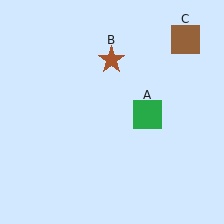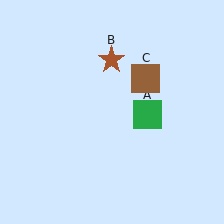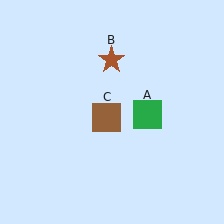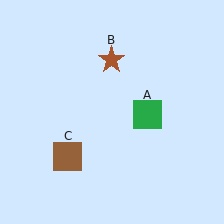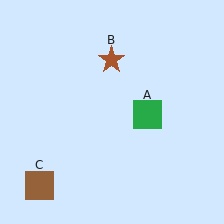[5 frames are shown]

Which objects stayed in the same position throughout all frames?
Green square (object A) and brown star (object B) remained stationary.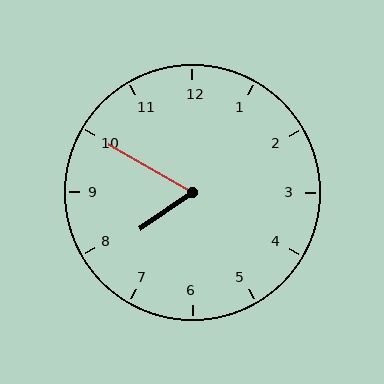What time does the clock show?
7:50.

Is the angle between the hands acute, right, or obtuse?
It is acute.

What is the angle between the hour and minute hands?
Approximately 65 degrees.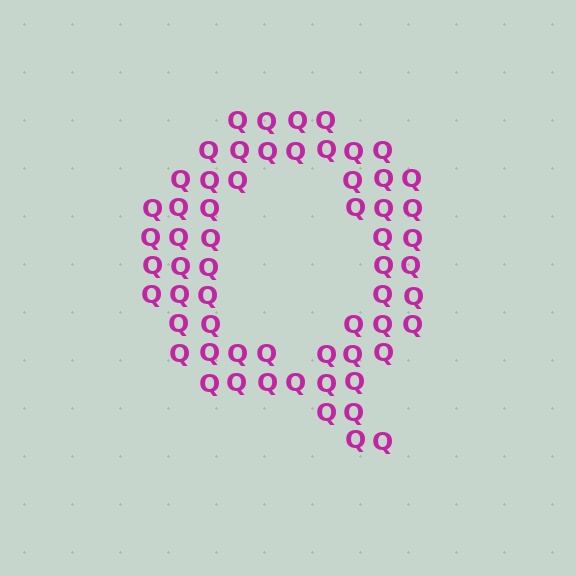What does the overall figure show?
The overall figure shows the letter Q.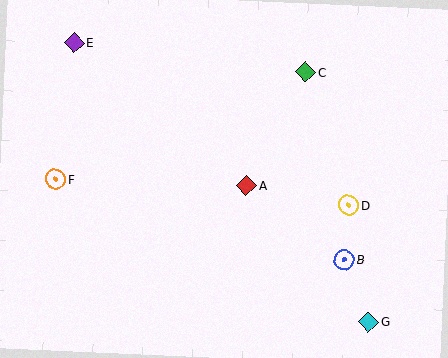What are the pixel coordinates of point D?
Point D is at (349, 205).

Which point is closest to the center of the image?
Point A at (247, 185) is closest to the center.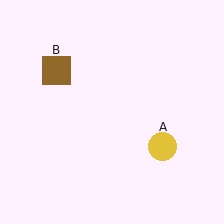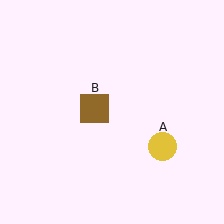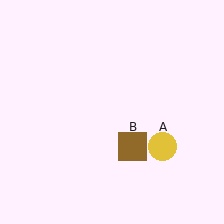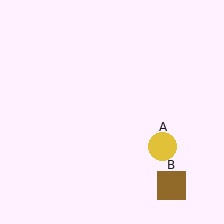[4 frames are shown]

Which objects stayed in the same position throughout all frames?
Yellow circle (object A) remained stationary.